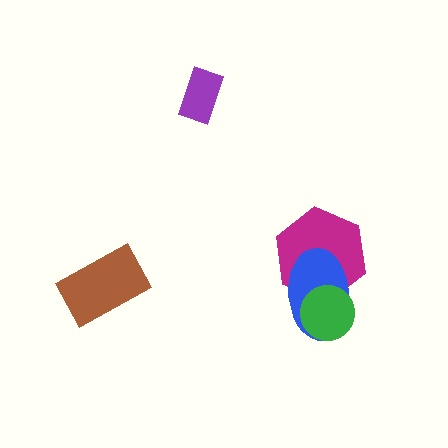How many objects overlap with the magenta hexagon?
2 objects overlap with the magenta hexagon.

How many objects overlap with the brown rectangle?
0 objects overlap with the brown rectangle.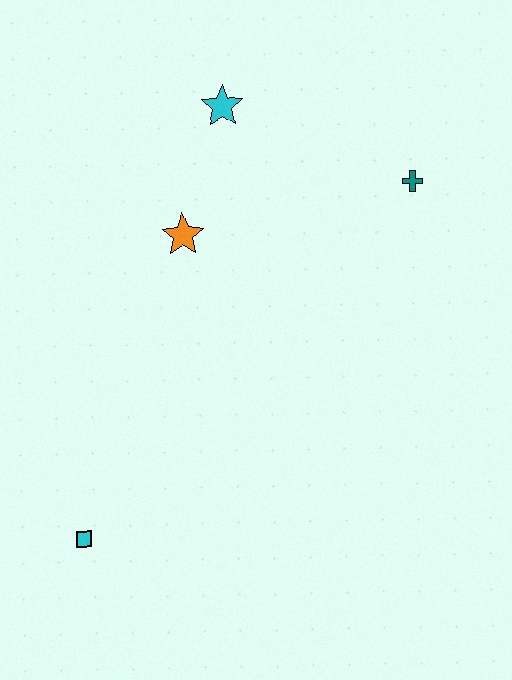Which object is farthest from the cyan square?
The teal cross is farthest from the cyan square.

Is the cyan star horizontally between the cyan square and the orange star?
No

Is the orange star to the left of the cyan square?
No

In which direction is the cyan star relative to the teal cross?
The cyan star is to the left of the teal cross.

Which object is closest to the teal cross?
The cyan star is closest to the teal cross.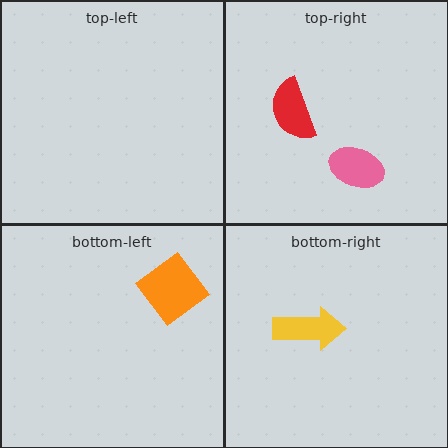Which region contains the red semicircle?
The top-right region.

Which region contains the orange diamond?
The bottom-left region.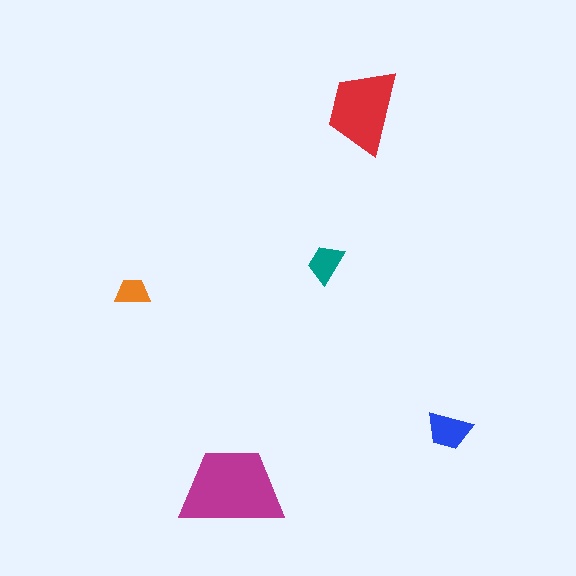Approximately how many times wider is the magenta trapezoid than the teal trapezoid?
About 2.5 times wider.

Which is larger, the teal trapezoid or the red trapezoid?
The red one.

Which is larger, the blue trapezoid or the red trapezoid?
The red one.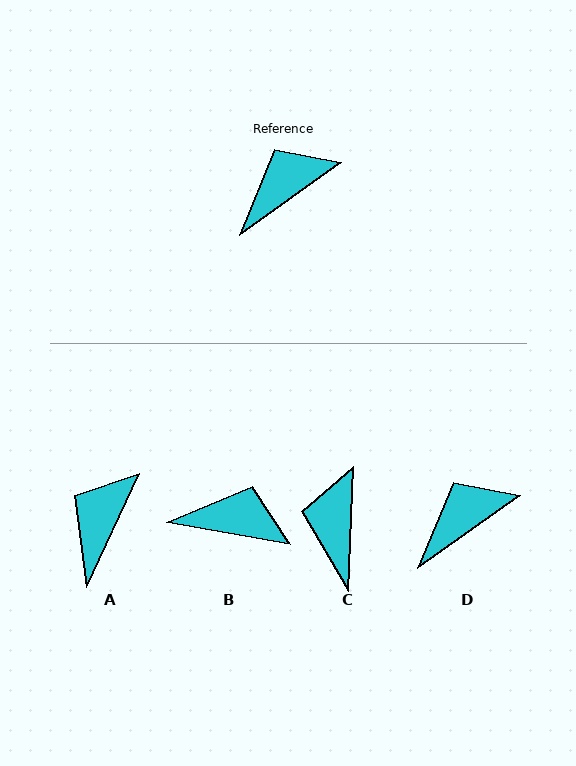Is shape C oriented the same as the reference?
No, it is off by about 52 degrees.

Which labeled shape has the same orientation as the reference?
D.